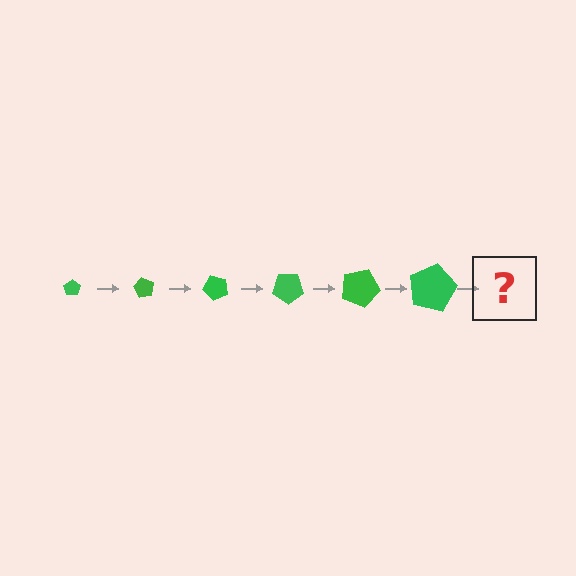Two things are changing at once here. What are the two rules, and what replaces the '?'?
The two rules are that the pentagon grows larger each step and it rotates 60 degrees each step. The '?' should be a pentagon, larger than the previous one and rotated 360 degrees from the start.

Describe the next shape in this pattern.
It should be a pentagon, larger than the previous one and rotated 360 degrees from the start.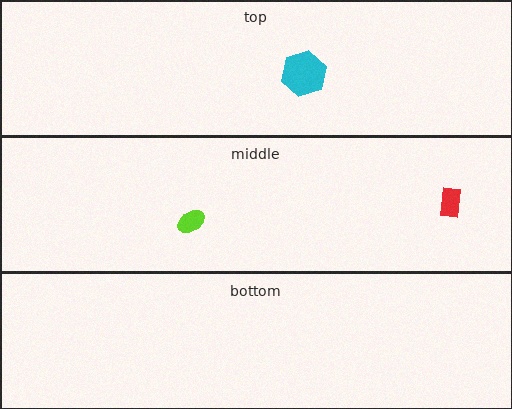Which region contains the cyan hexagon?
The top region.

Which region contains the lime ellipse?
The middle region.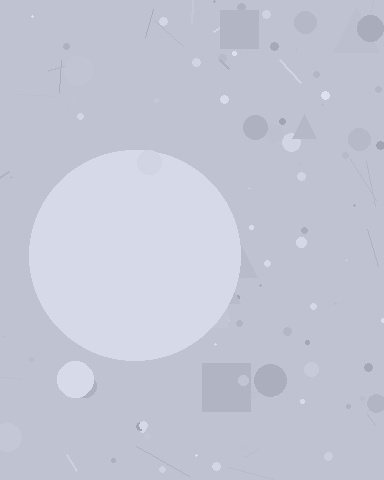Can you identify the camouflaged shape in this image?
The camouflaged shape is a circle.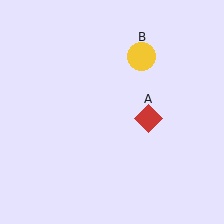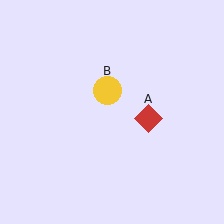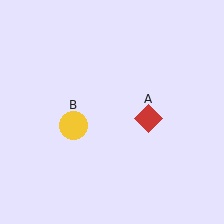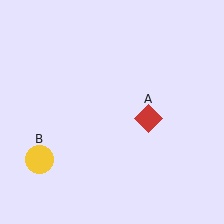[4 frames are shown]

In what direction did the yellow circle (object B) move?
The yellow circle (object B) moved down and to the left.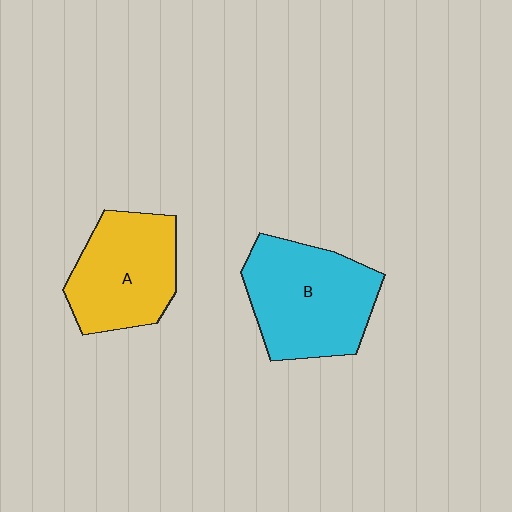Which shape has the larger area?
Shape B (cyan).